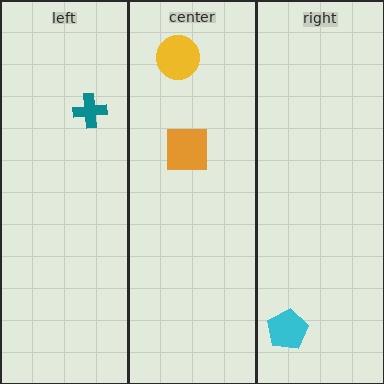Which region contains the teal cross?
The left region.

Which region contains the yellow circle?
The center region.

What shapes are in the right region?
The cyan pentagon.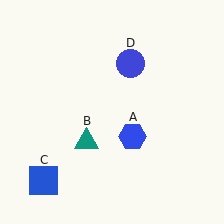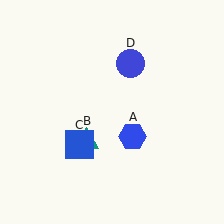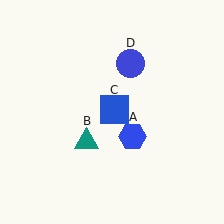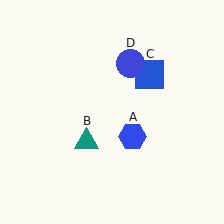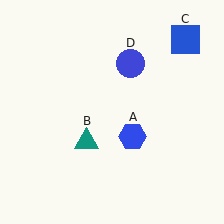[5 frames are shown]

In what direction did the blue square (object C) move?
The blue square (object C) moved up and to the right.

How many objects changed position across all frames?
1 object changed position: blue square (object C).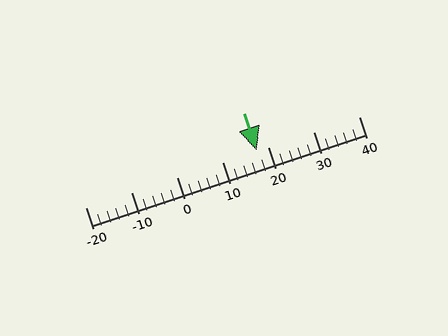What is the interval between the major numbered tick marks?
The major tick marks are spaced 10 units apart.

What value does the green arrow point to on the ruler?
The green arrow points to approximately 18.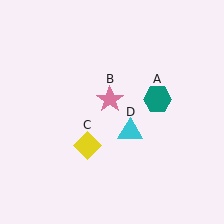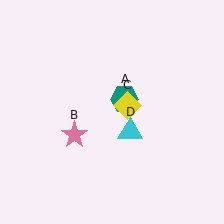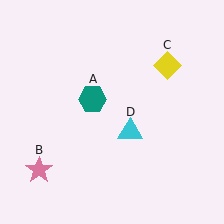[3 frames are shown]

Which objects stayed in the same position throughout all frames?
Cyan triangle (object D) remained stationary.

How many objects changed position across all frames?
3 objects changed position: teal hexagon (object A), pink star (object B), yellow diamond (object C).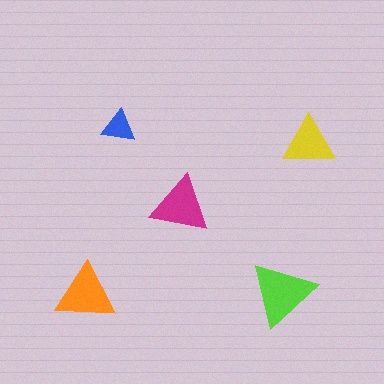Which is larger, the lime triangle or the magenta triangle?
The lime one.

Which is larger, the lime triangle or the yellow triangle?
The lime one.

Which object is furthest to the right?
The yellow triangle is rightmost.